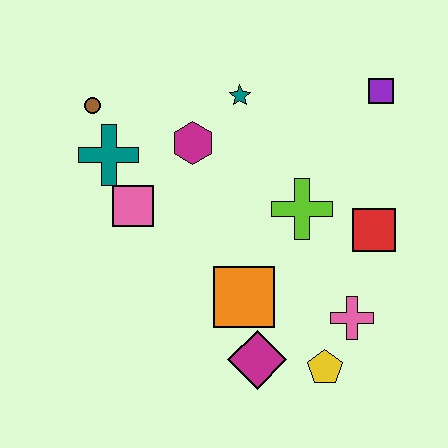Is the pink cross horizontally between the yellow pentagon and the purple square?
Yes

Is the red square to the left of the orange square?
No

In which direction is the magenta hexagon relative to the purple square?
The magenta hexagon is to the left of the purple square.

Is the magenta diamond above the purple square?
No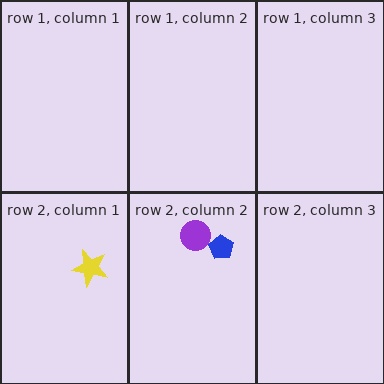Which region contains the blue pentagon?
The row 2, column 2 region.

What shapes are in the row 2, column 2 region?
The purple circle, the blue pentagon.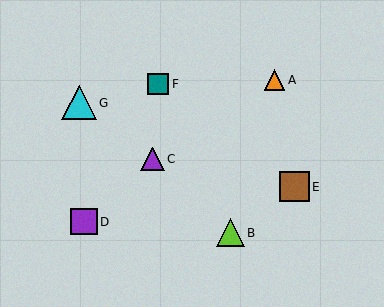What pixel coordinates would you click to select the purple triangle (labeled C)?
Click at (152, 159) to select the purple triangle C.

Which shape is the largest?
The cyan triangle (labeled G) is the largest.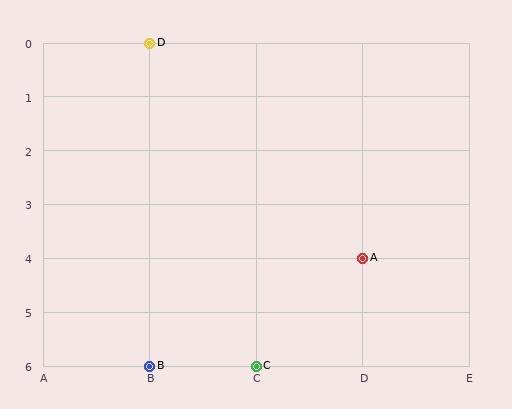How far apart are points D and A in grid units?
Points D and A are 2 columns and 4 rows apart (about 4.5 grid units diagonally).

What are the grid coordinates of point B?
Point B is at grid coordinates (B, 6).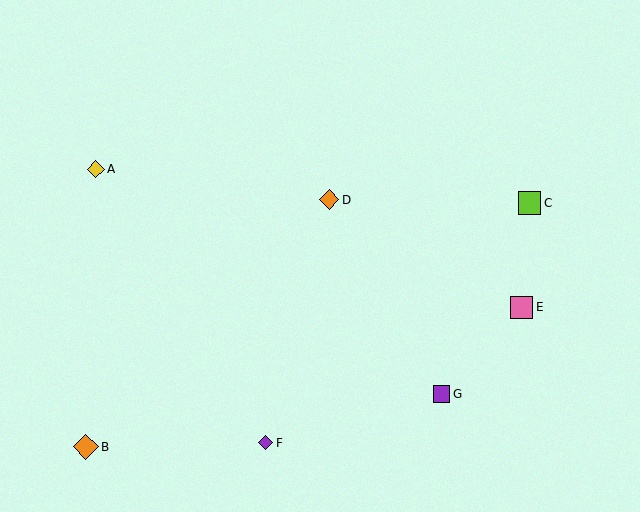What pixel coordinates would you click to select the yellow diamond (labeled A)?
Click at (96, 169) to select the yellow diamond A.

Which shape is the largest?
The orange diamond (labeled B) is the largest.